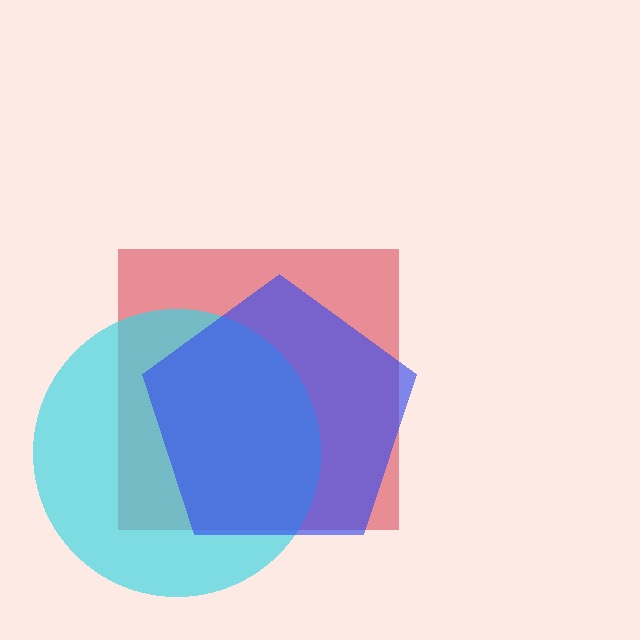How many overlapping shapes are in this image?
There are 3 overlapping shapes in the image.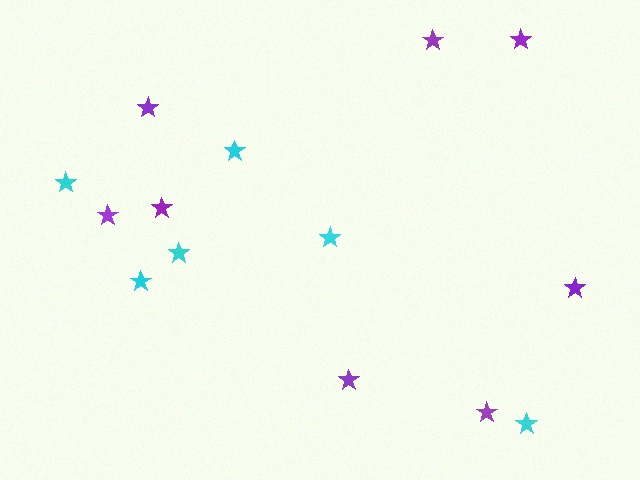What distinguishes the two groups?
There are 2 groups: one group of purple stars (8) and one group of cyan stars (6).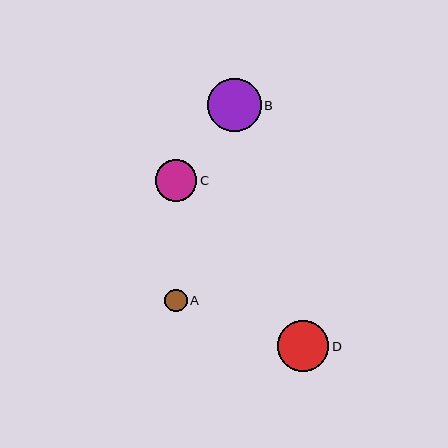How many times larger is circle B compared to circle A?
Circle B is approximately 2.3 times the size of circle A.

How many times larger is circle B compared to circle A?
Circle B is approximately 2.3 times the size of circle A.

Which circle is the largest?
Circle B is the largest with a size of approximately 53 pixels.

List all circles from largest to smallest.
From largest to smallest: B, D, C, A.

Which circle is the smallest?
Circle A is the smallest with a size of approximately 23 pixels.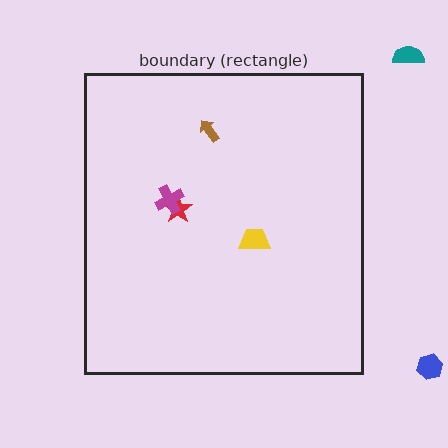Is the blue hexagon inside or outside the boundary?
Outside.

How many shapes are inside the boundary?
4 inside, 2 outside.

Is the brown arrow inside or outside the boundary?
Inside.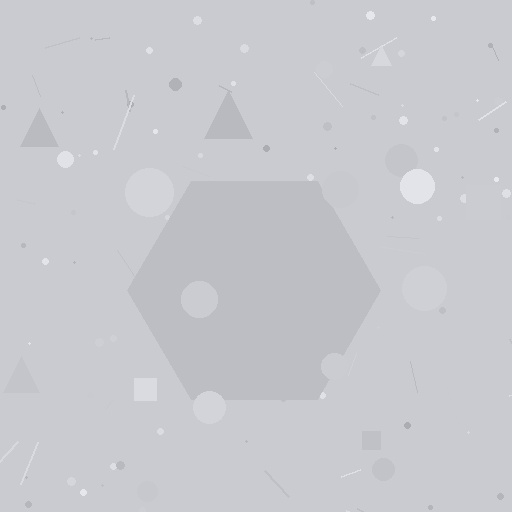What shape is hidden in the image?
A hexagon is hidden in the image.